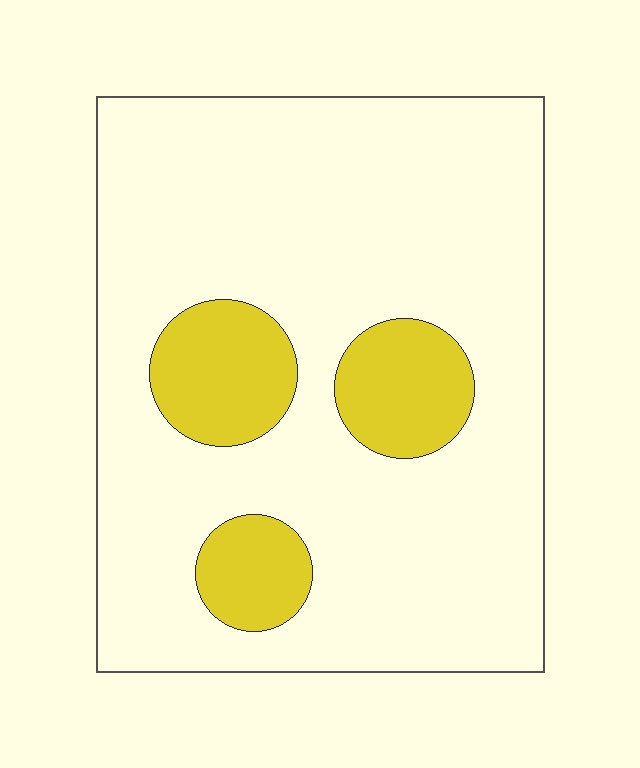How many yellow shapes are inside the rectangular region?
3.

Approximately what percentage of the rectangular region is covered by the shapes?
Approximately 15%.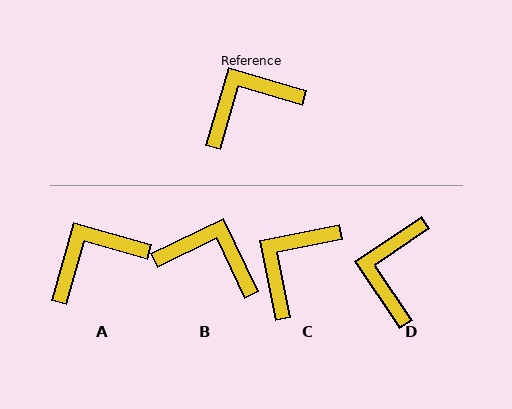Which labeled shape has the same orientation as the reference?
A.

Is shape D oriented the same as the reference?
No, it is off by about 51 degrees.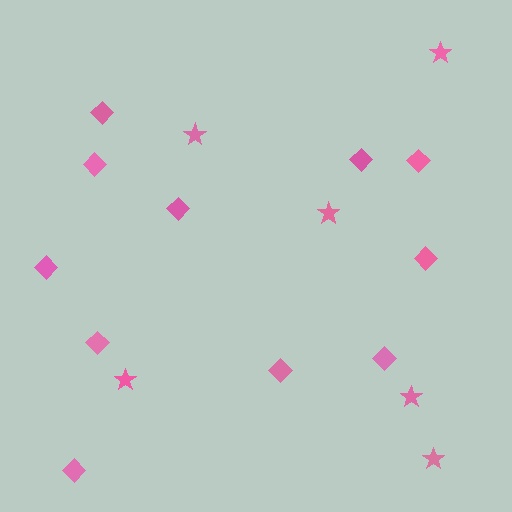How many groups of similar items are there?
There are 2 groups: one group of diamonds (11) and one group of stars (6).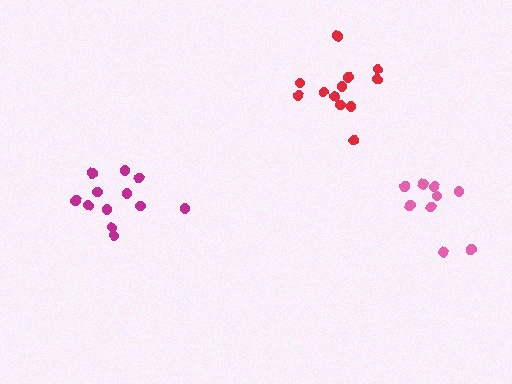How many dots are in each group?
Group 1: 9 dots, Group 2: 13 dots, Group 3: 12 dots (34 total).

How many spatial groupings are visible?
There are 3 spatial groupings.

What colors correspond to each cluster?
The clusters are colored: pink, red, magenta.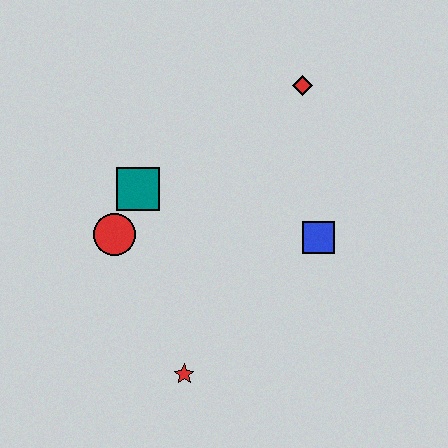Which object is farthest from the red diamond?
The red star is farthest from the red diamond.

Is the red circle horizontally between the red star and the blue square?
No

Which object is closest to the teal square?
The red circle is closest to the teal square.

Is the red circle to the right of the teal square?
No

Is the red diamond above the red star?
Yes